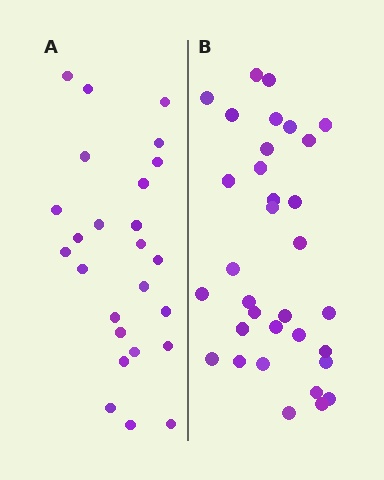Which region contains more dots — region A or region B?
Region B (the right region) has more dots.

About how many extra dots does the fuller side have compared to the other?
Region B has roughly 8 or so more dots than region A.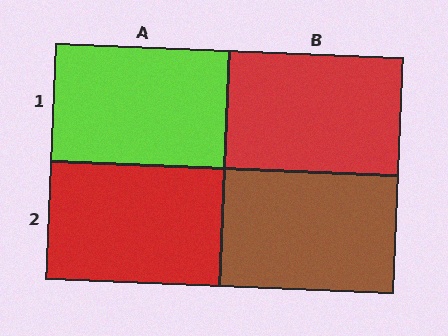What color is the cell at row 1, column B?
Red.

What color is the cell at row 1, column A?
Lime.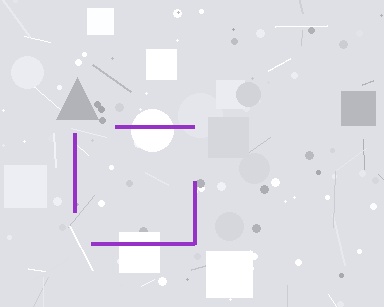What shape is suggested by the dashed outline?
The dashed outline suggests a square.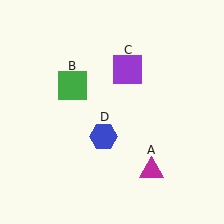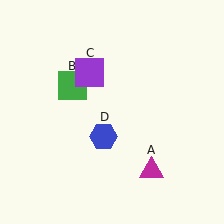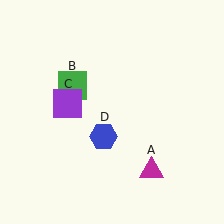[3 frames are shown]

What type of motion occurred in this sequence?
The purple square (object C) rotated counterclockwise around the center of the scene.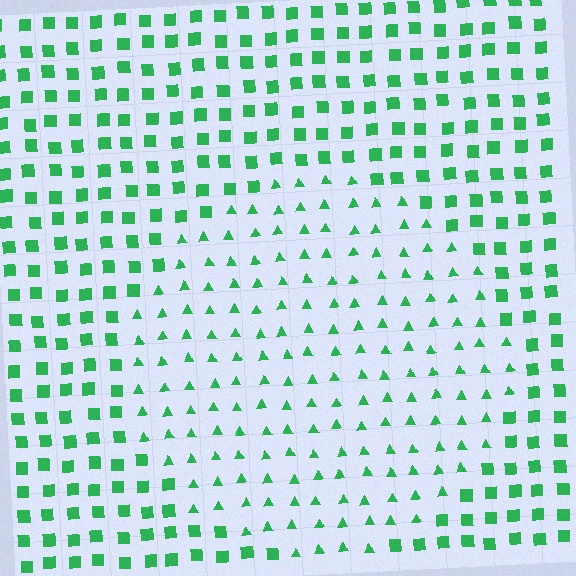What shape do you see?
I see a circle.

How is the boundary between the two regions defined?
The boundary is defined by a change in element shape: triangles inside vs. squares outside. All elements share the same color and spacing.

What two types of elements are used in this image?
The image uses triangles inside the circle region and squares outside it.